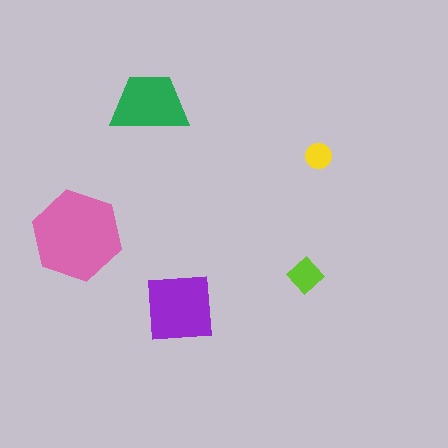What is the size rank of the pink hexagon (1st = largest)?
1st.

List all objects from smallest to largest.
The yellow circle, the lime diamond, the green trapezoid, the purple square, the pink hexagon.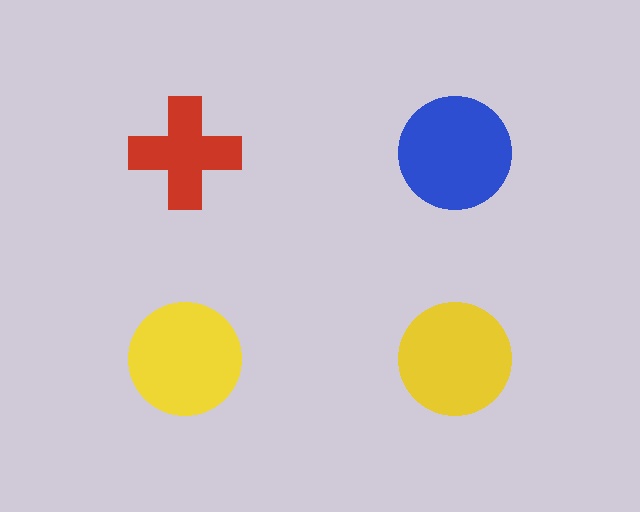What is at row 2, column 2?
A yellow circle.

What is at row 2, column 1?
A yellow circle.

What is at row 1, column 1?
A red cross.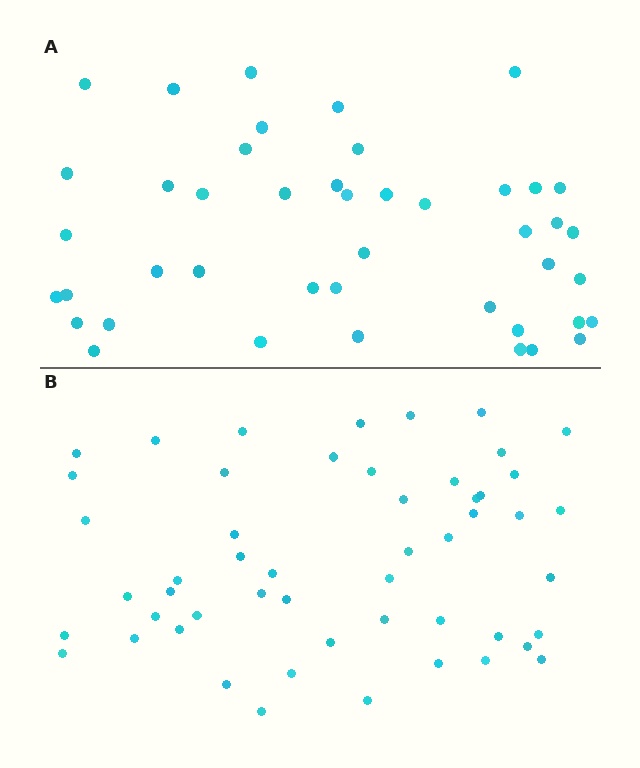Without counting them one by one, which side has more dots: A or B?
Region B (the bottom region) has more dots.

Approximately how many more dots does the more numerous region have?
Region B has roughly 8 or so more dots than region A.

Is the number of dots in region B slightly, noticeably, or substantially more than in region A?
Region B has only slightly more — the two regions are fairly close. The ratio is roughly 1.2 to 1.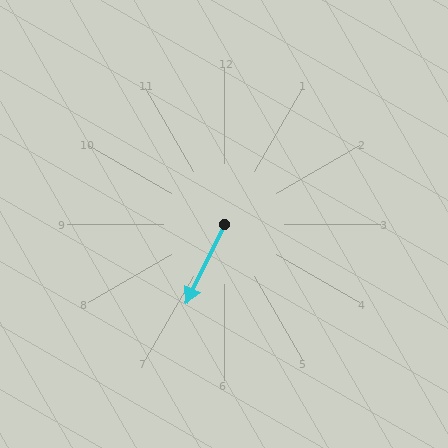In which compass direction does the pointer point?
Southwest.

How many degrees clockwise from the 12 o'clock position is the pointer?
Approximately 206 degrees.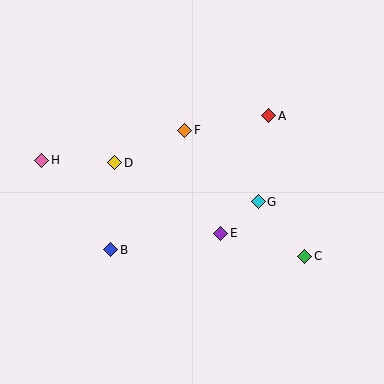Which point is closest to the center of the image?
Point E at (221, 233) is closest to the center.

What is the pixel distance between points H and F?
The distance between H and F is 146 pixels.